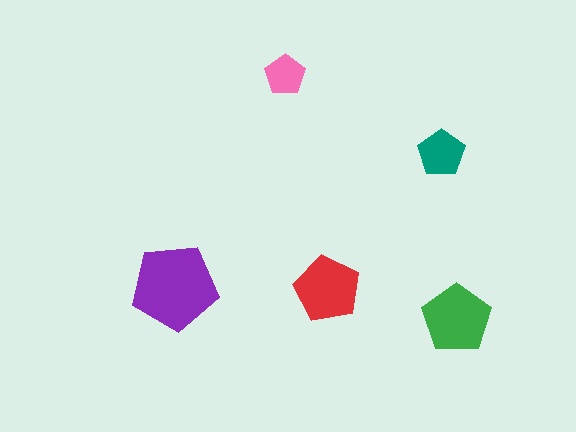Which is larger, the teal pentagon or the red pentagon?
The red one.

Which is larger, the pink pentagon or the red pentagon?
The red one.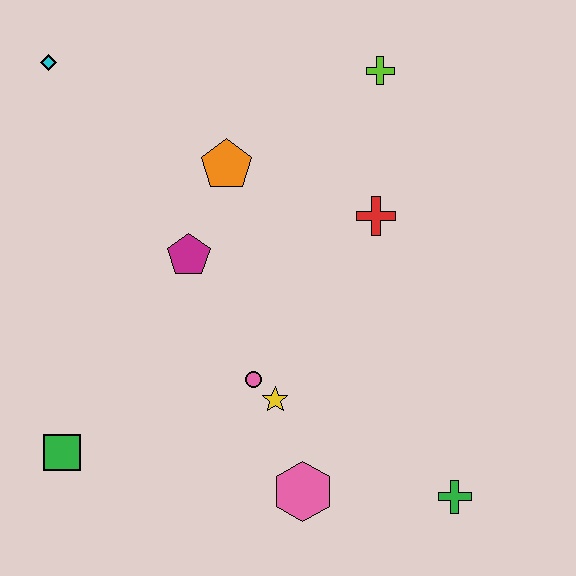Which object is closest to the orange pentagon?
The magenta pentagon is closest to the orange pentagon.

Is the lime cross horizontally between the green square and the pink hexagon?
No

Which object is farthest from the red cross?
The green square is farthest from the red cross.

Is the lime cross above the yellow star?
Yes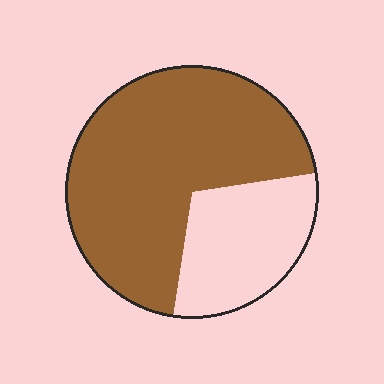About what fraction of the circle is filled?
About two thirds (2/3).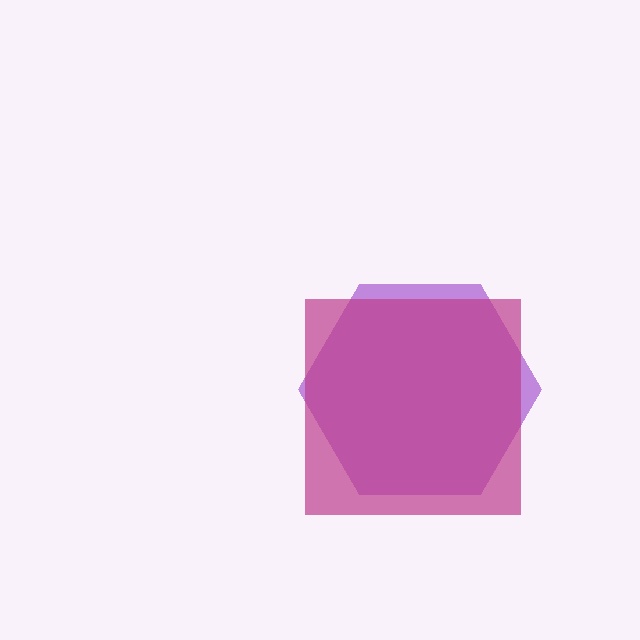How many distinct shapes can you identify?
There are 2 distinct shapes: a purple hexagon, a magenta square.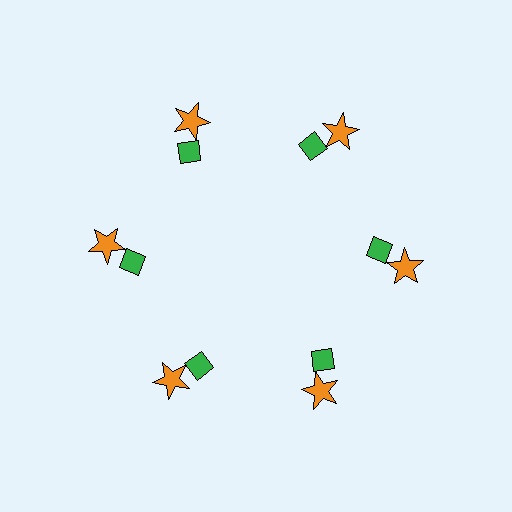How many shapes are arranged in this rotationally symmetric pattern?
There are 12 shapes, arranged in 6 groups of 2.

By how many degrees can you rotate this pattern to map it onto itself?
The pattern maps onto itself every 60 degrees of rotation.